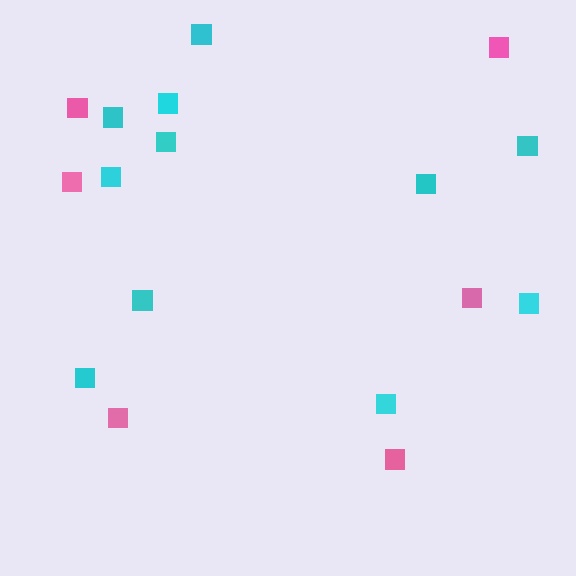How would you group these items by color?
There are 2 groups: one group of cyan squares (11) and one group of pink squares (6).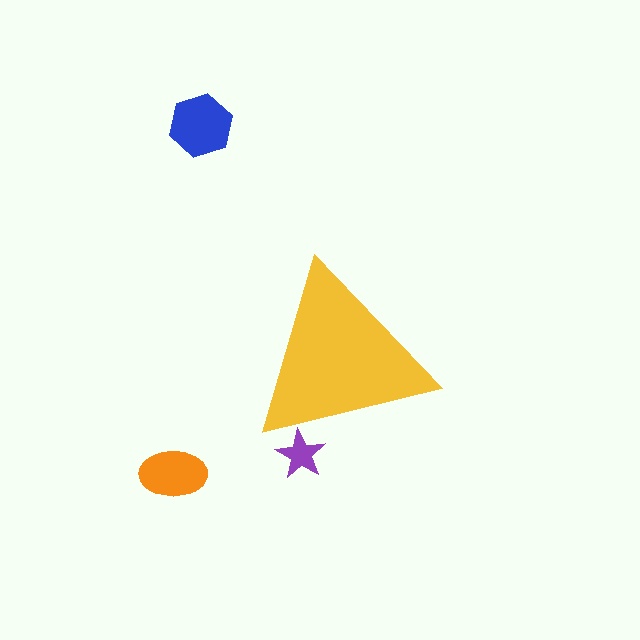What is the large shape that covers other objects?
A yellow triangle.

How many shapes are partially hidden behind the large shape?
1 shape is partially hidden.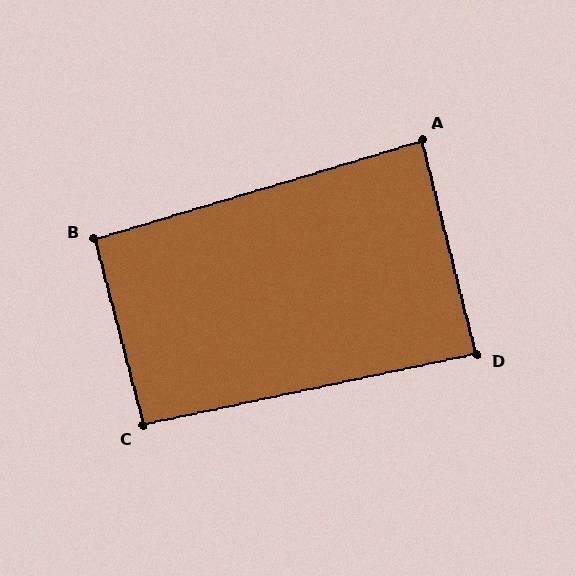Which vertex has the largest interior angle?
C, at approximately 93 degrees.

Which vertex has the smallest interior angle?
A, at approximately 87 degrees.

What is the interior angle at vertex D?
Approximately 88 degrees (approximately right).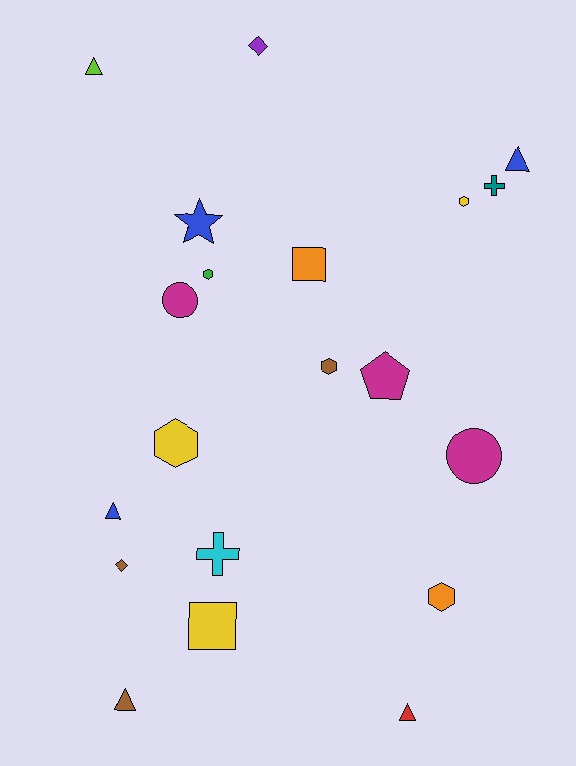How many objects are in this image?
There are 20 objects.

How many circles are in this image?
There are 2 circles.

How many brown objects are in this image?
There are 3 brown objects.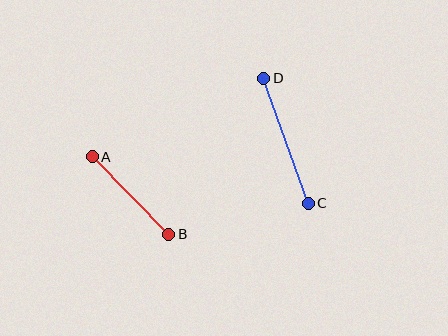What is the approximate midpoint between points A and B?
The midpoint is at approximately (130, 196) pixels.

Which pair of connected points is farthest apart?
Points C and D are farthest apart.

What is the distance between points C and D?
The distance is approximately 133 pixels.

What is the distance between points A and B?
The distance is approximately 109 pixels.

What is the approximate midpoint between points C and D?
The midpoint is at approximately (286, 141) pixels.